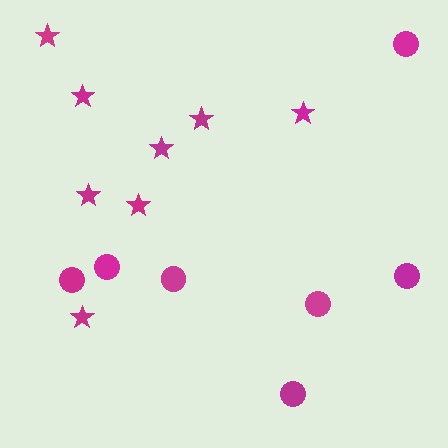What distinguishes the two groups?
There are 2 groups: one group of stars (8) and one group of circles (7).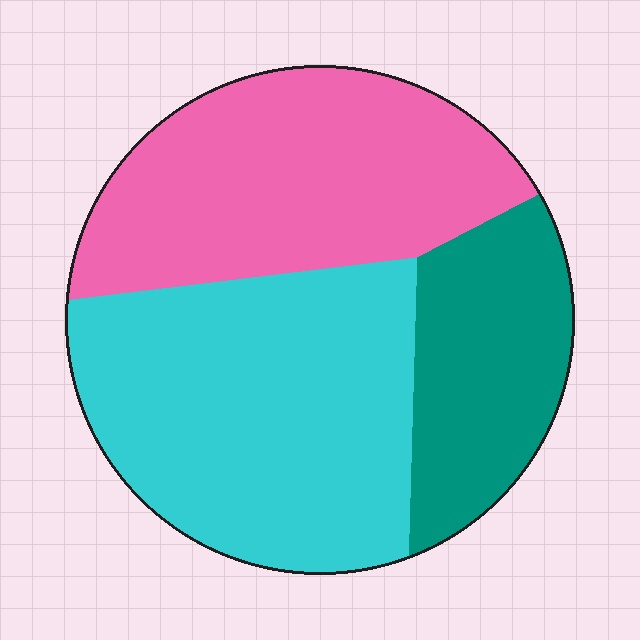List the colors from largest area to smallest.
From largest to smallest: cyan, pink, teal.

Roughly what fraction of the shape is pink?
Pink covers around 35% of the shape.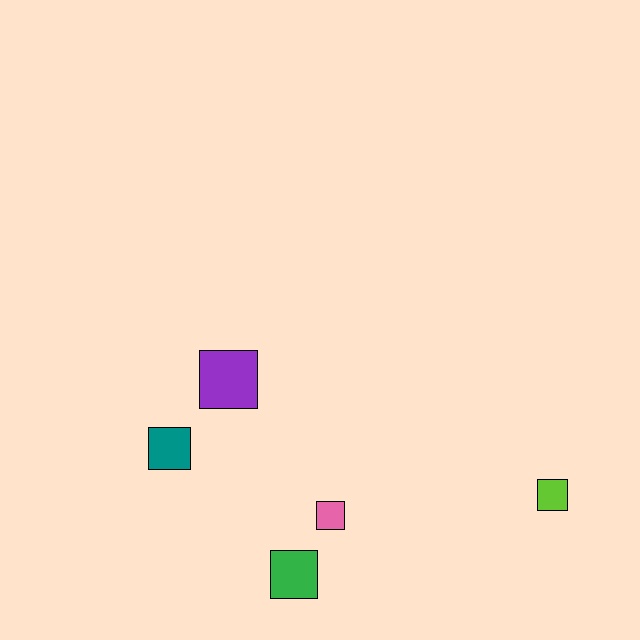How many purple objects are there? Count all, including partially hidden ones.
There is 1 purple object.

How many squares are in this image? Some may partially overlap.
There are 5 squares.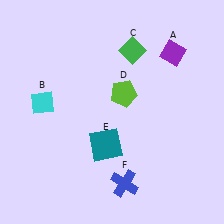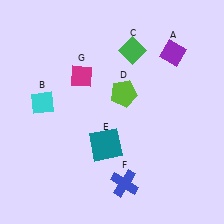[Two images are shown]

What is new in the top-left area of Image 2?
A magenta diamond (G) was added in the top-left area of Image 2.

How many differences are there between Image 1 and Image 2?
There is 1 difference between the two images.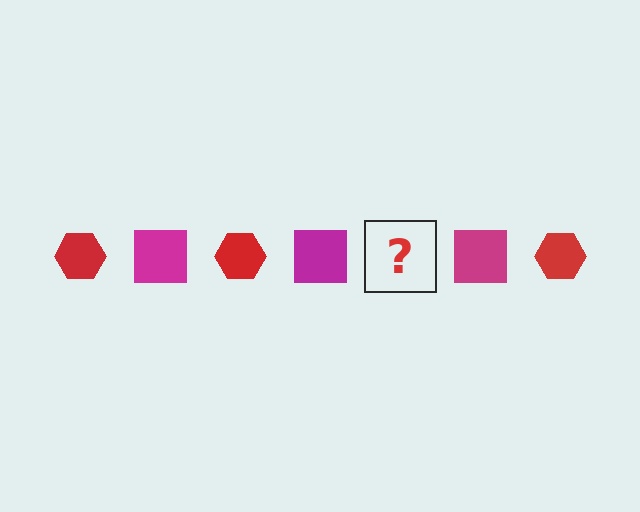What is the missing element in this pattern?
The missing element is a red hexagon.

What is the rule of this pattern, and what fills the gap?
The rule is that the pattern alternates between red hexagon and magenta square. The gap should be filled with a red hexagon.